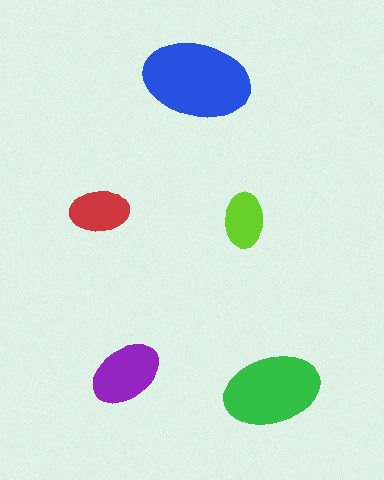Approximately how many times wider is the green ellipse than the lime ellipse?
About 1.5 times wider.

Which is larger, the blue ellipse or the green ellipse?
The blue one.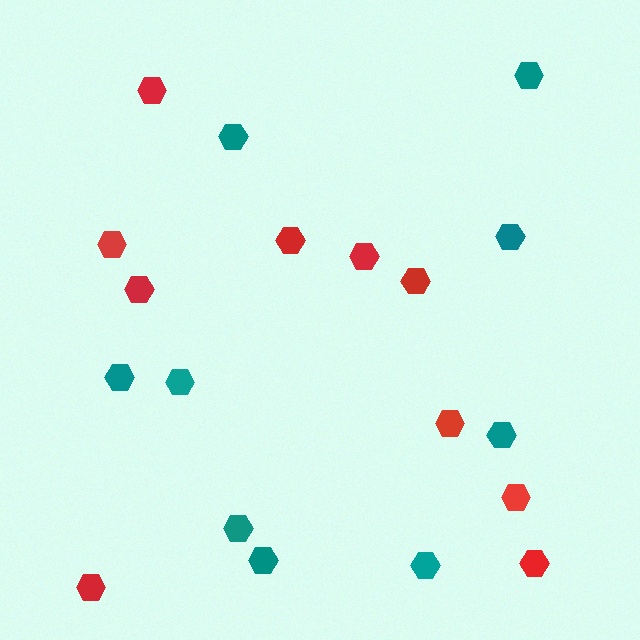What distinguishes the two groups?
There are 2 groups: one group of red hexagons (10) and one group of teal hexagons (9).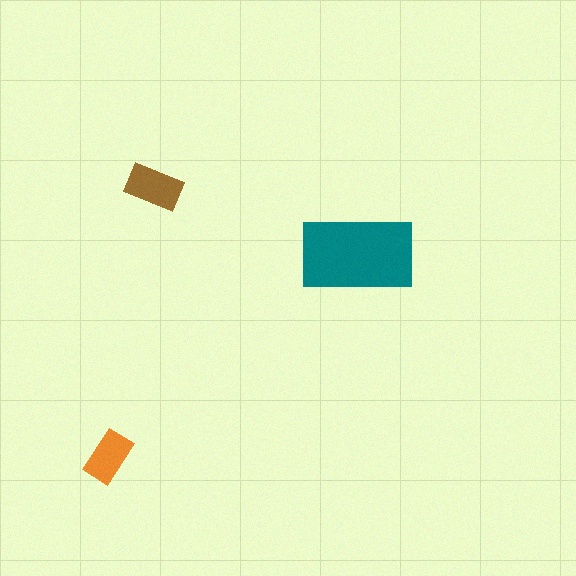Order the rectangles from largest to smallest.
the teal one, the brown one, the orange one.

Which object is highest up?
The brown rectangle is topmost.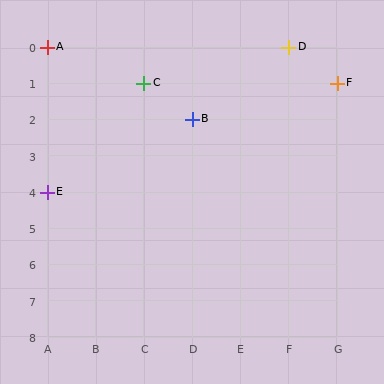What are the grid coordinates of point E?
Point E is at grid coordinates (A, 4).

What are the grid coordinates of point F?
Point F is at grid coordinates (G, 1).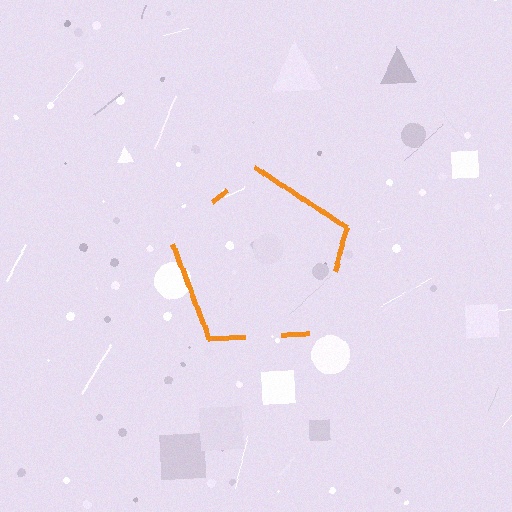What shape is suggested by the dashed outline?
The dashed outline suggests a pentagon.